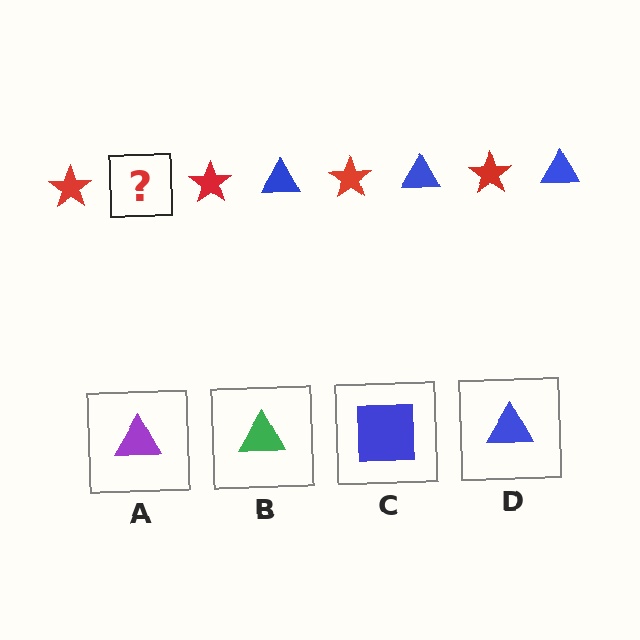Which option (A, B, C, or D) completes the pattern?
D.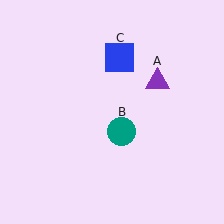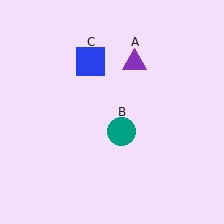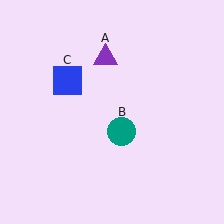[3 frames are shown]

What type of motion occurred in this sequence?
The purple triangle (object A), blue square (object C) rotated counterclockwise around the center of the scene.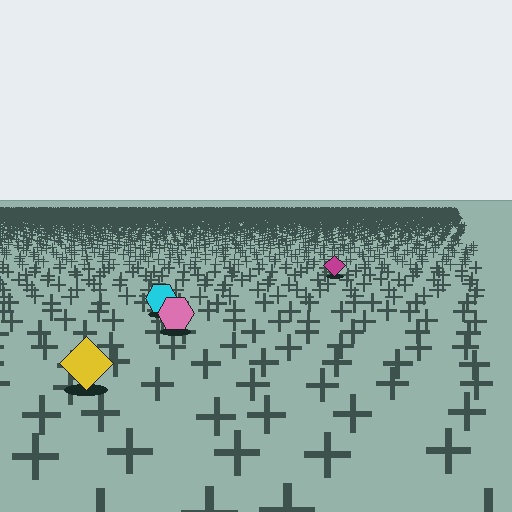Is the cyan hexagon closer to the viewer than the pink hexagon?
No. The pink hexagon is closer — you can tell from the texture gradient: the ground texture is coarser near it.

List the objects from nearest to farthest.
From nearest to farthest: the yellow diamond, the pink hexagon, the cyan hexagon, the magenta diamond.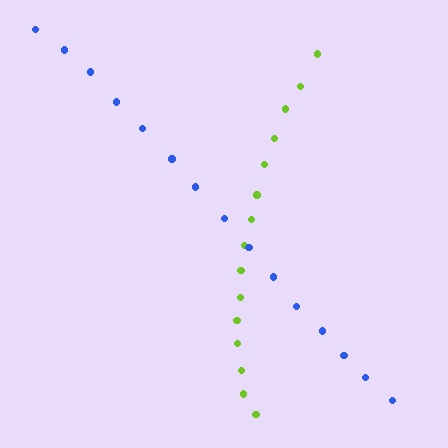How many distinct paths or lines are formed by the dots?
There are 2 distinct paths.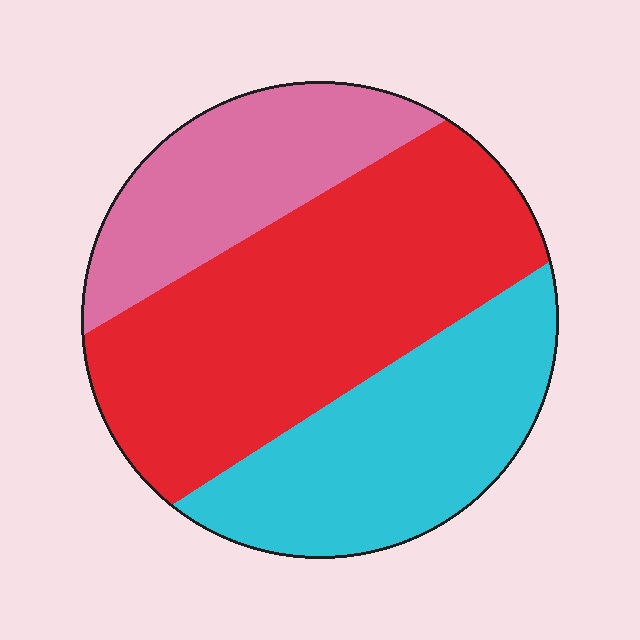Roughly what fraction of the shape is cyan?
Cyan covers about 30% of the shape.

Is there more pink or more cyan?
Cyan.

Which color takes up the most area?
Red, at roughly 45%.